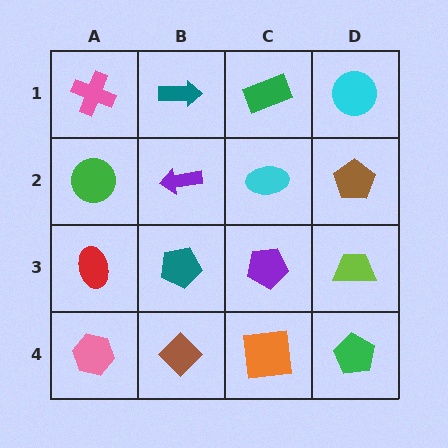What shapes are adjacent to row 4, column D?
A lime trapezoid (row 3, column D), an orange square (row 4, column C).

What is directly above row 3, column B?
A purple arrow.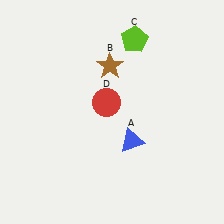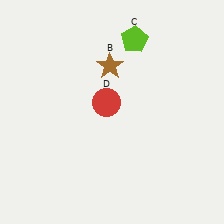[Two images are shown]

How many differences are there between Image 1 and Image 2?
There is 1 difference between the two images.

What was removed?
The blue triangle (A) was removed in Image 2.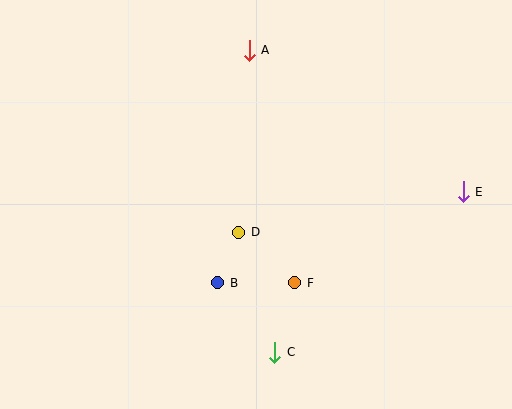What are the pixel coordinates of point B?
Point B is at (218, 283).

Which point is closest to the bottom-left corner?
Point B is closest to the bottom-left corner.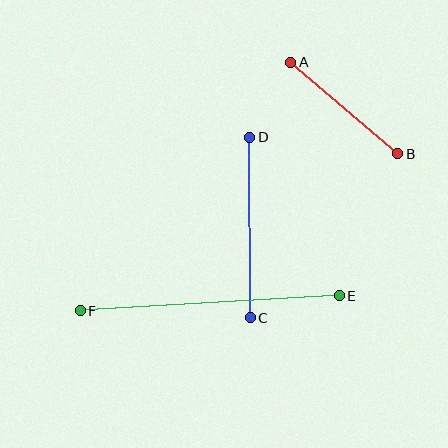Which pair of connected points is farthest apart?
Points E and F are farthest apart.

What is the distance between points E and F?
The distance is approximately 259 pixels.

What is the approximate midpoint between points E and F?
The midpoint is at approximately (210, 303) pixels.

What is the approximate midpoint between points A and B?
The midpoint is at approximately (344, 108) pixels.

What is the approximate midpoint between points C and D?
The midpoint is at approximately (250, 227) pixels.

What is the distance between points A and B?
The distance is approximately 141 pixels.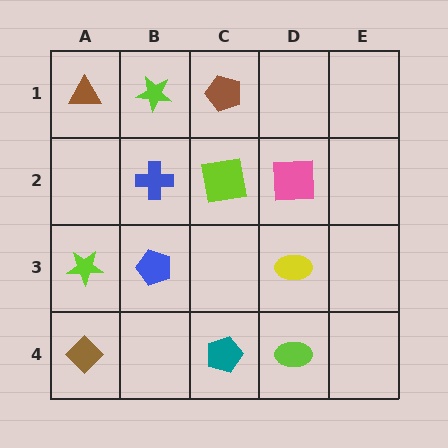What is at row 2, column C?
A lime square.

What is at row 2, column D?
A pink square.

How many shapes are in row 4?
3 shapes.